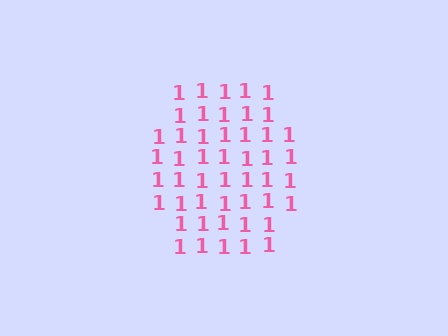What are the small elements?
The small elements are digit 1's.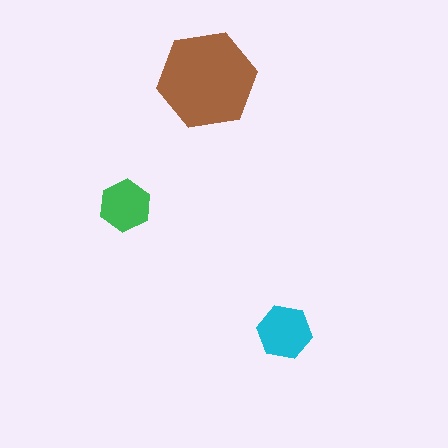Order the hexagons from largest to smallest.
the brown one, the cyan one, the green one.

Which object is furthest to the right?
The cyan hexagon is rightmost.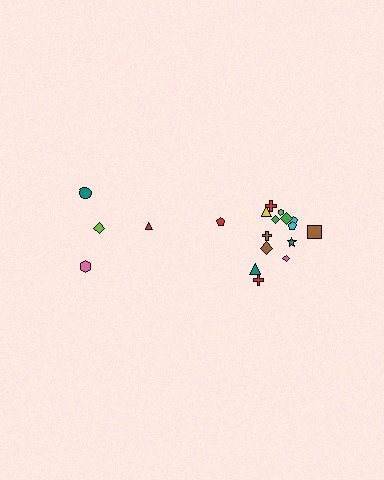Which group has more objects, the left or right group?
The right group.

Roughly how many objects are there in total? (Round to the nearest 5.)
Roughly 20 objects in total.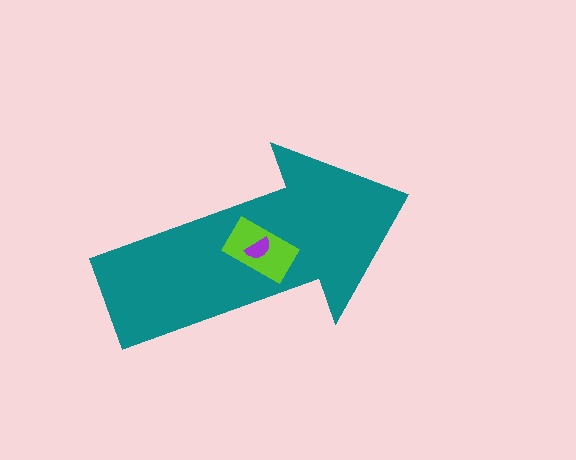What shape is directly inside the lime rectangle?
The purple semicircle.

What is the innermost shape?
The purple semicircle.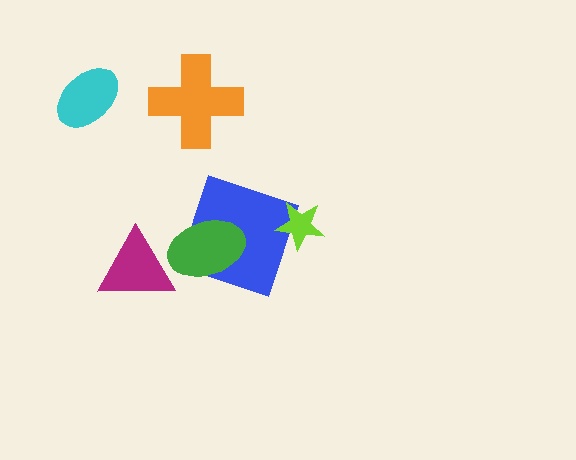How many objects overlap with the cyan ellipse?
0 objects overlap with the cyan ellipse.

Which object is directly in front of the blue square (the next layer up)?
The green ellipse is directly in front of the blue square.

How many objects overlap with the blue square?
2 objects overlap with the blue square.